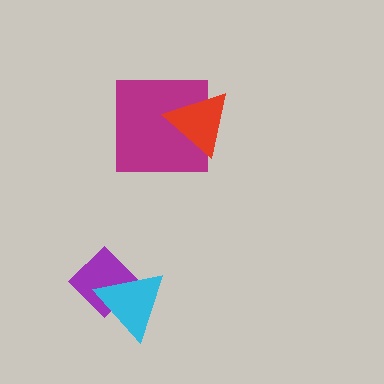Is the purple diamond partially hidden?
Yes, it is partially covered by another shape.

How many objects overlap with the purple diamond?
1 object overlaps with the purple diamond.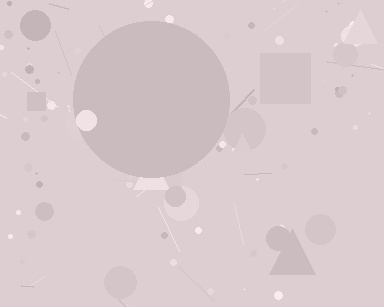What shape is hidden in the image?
A circle is hidden in the image.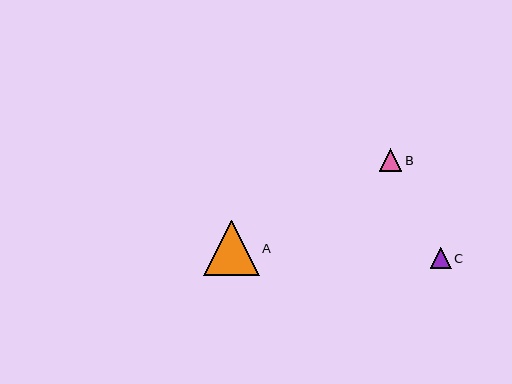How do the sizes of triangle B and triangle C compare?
Triangle B and triangle C are approximately the same size.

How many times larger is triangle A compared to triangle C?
Triangle A is approximately 2.6 times the size of triangle C.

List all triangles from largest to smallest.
From largest to smallest: A, B, C.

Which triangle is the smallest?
Triangle C is the smallest with a size of approximately 21 pixels.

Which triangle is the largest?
Triangle A is the largest with a size of approximately 55 pixels.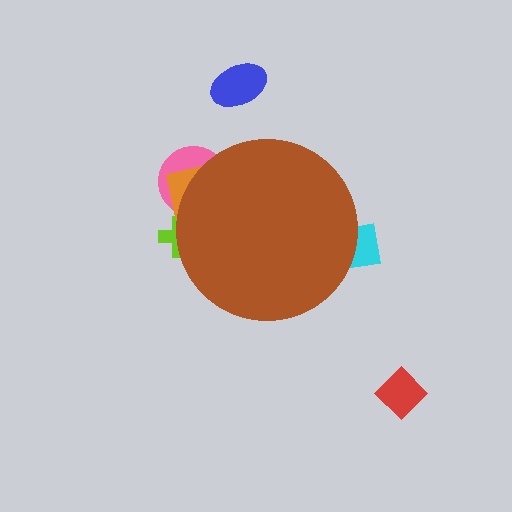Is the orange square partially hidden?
Yes, the orange square is partially hidden behind the brown circle.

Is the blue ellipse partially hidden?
No, the blue ellipse is fully visible.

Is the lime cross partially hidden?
Yes, the lime cross is partially hidden behind the brown circle.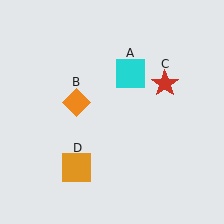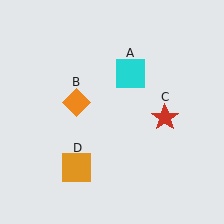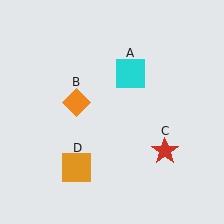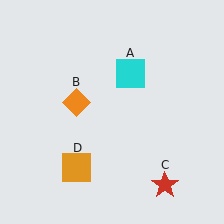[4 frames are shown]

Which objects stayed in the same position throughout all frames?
Cyan square (object A) and orange diamond (object B) and orange square (object D) remained stationary.